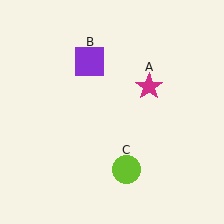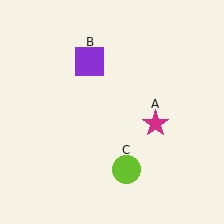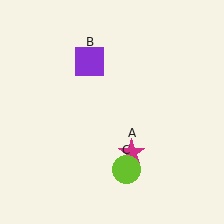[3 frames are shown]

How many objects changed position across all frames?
1 object changed position: magenta star (object A).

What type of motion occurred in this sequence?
The magenta star (object A) rotated clockwise around the center of the scene.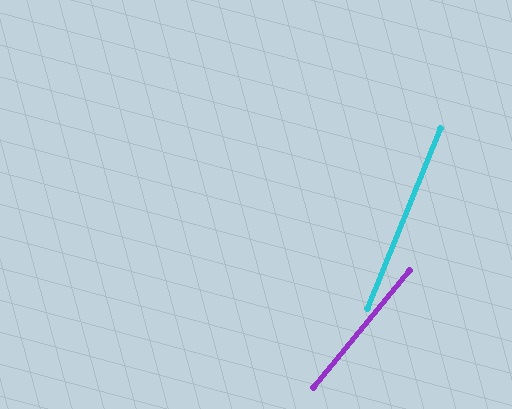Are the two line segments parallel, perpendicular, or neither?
Neither parallel nor perpendicular — they differ by about 17°.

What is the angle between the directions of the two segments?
Approximately 17 degrees.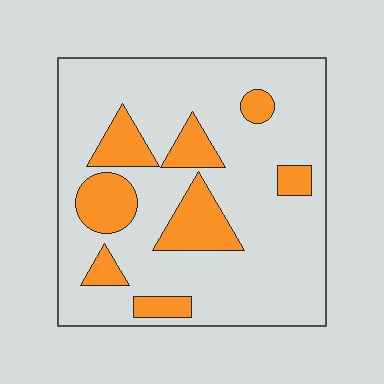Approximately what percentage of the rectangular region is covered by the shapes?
Approximately 20%.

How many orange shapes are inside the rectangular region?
8.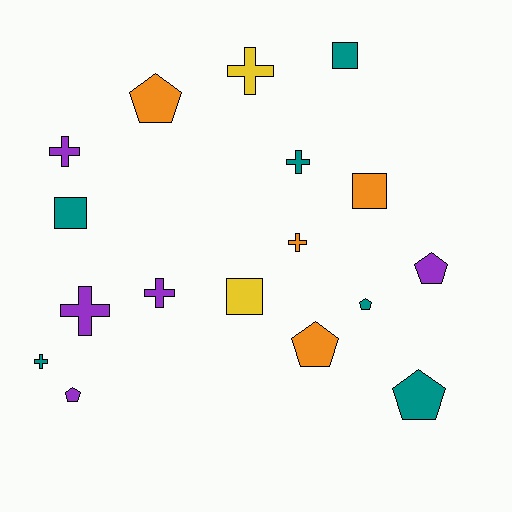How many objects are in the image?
There are 17 objects.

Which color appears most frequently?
Teal, with 6 objects.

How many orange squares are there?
There is 1 orange square.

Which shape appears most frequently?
Cross, with 7 objects.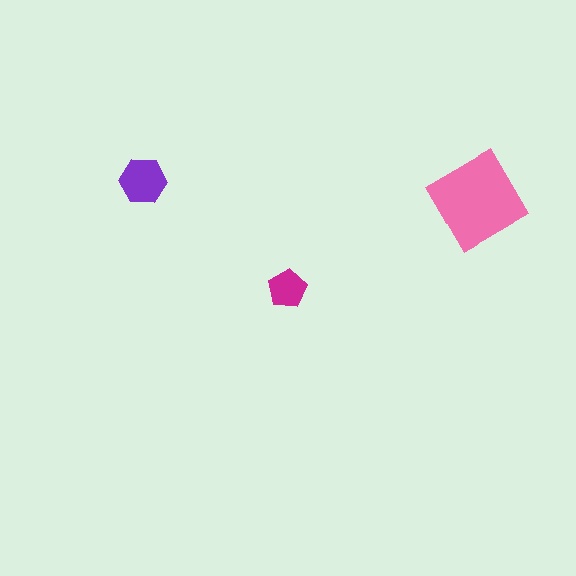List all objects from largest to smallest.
The pink diamond, the purple hexagon, the magenta pentagon.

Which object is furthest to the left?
The purple hexagon is leftmost.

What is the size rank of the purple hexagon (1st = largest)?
2nd.